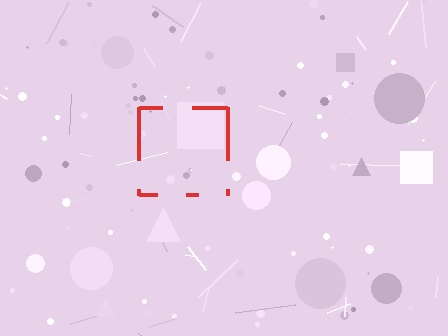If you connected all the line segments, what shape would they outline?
They would outline a square.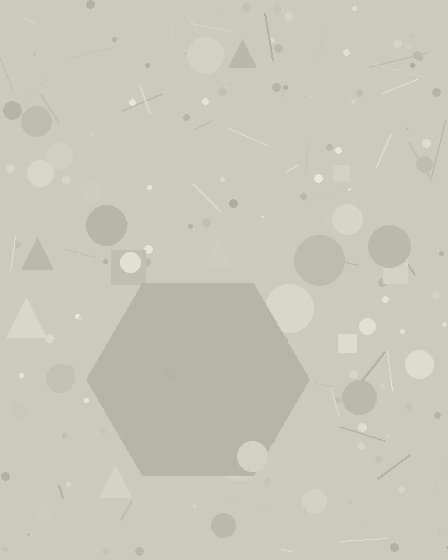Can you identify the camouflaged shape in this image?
The camouflaged shape is a hexagon.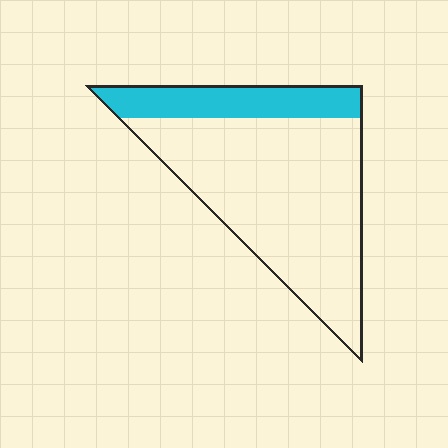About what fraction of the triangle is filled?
About one fifth (1/5).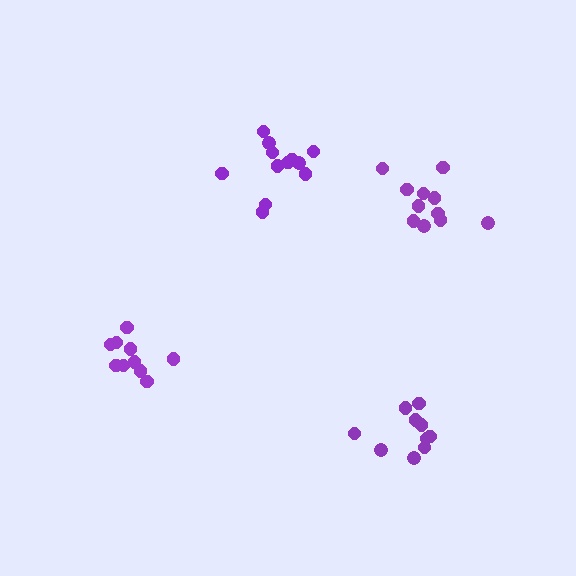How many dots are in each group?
Group 1: 12 dots, Group 2: 10 dots, Group 3: 10 dots, Group 4: 11 dots (43 total).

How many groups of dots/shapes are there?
There are 4 groups.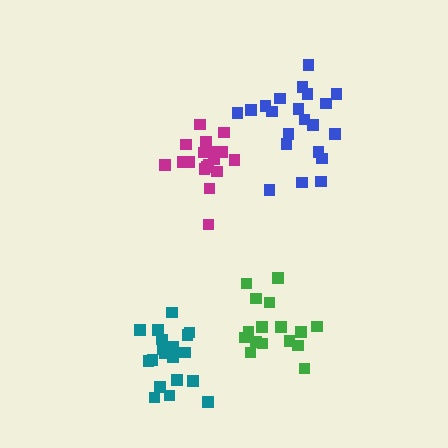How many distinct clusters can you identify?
There are 4 distinct clusters.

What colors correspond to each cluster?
The clusters are colored: magenta, green, blue, teal.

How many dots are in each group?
Group 1: 18 dots, Group 2: 16 dots, Group 3: 21 dots, Group 4: 19 dots (74 total).